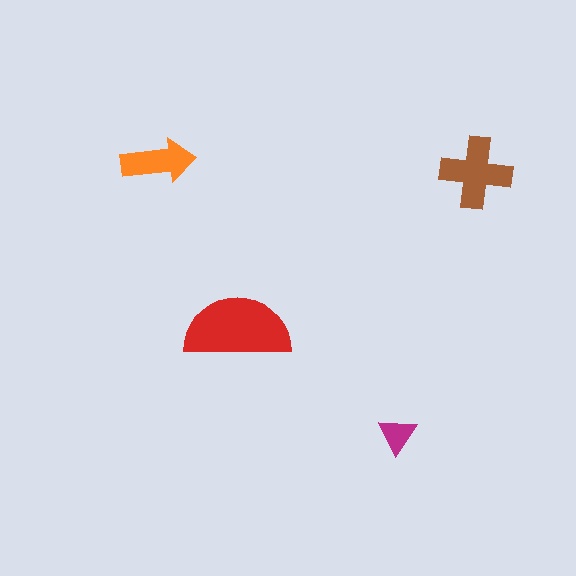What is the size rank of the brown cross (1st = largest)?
2nd.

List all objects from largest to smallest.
The red semicircle, the brown cross, the orange arrow, the magenta triangle.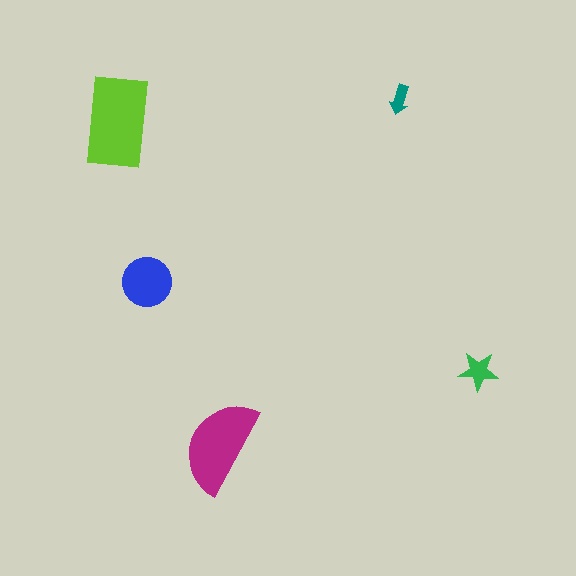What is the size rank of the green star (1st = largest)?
4th.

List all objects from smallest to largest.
The teal arrow, the green star, the blue circle, the magenta semicircle, the lime rectangle.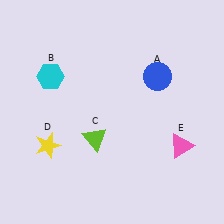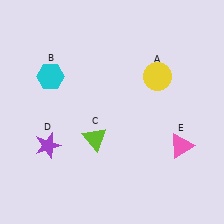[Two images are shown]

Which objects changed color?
A changed from blue to yellow. D changed from yellow to purple.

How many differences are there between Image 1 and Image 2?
There are 2 differences between the two images.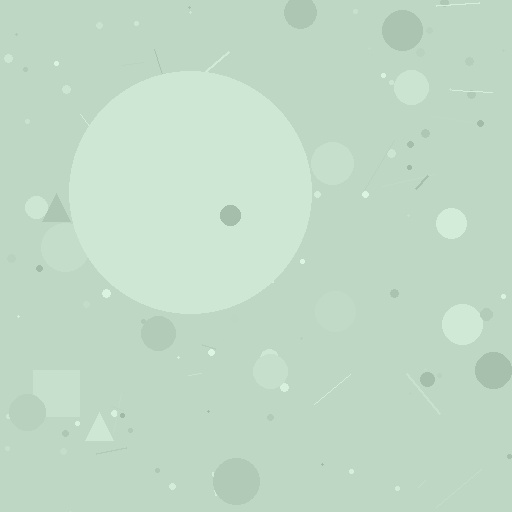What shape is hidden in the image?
A circle is hidden in the image.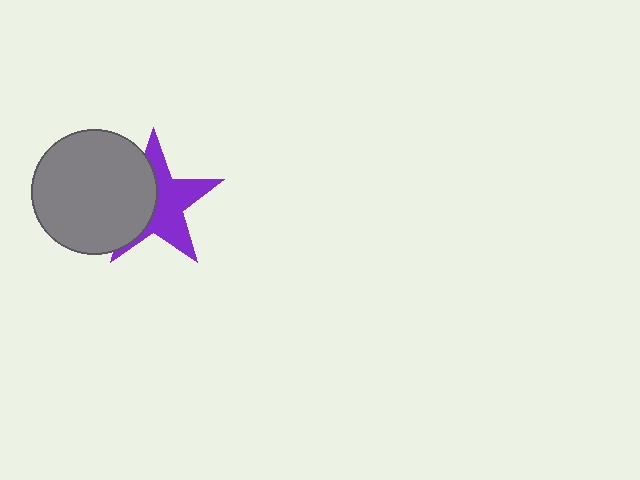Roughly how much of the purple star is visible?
About half of it is visible (roughly 56%).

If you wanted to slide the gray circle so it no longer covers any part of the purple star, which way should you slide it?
Slide it left — that is the most direct way to separate the two shapes.